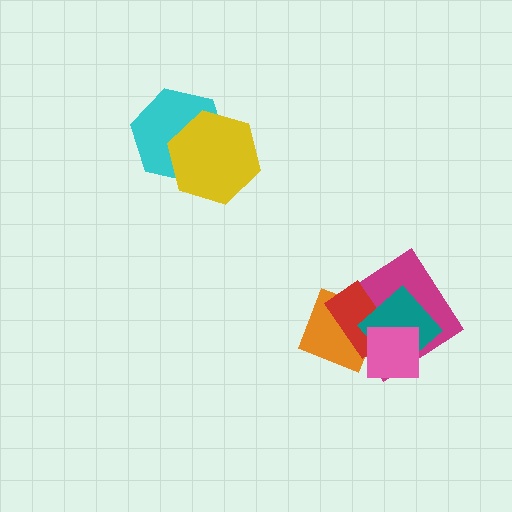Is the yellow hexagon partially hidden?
No, no other shape covers it.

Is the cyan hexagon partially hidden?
Yes, it is partially covered by another shape.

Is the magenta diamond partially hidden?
Yes, it is partially covered by another shape.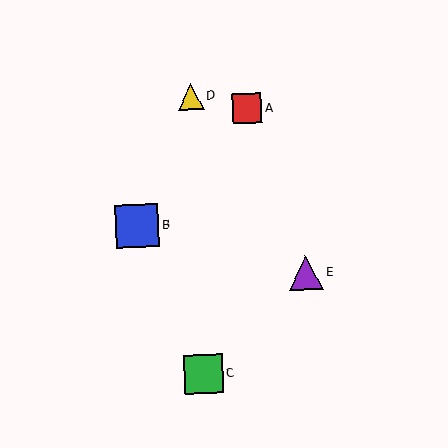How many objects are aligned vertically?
2 objects (C, D) are aligned vertically.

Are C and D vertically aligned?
Yes, both are at x≈203.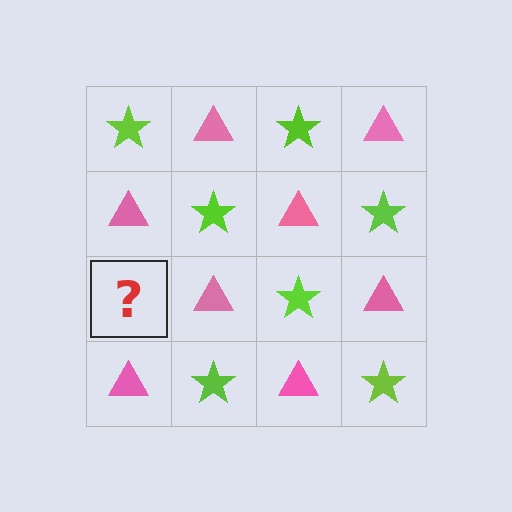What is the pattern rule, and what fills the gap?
The rule is that it alternates lime star and pink triangle in a checkerboard pattern. The gap should be filled with a lime star.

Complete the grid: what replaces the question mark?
The question mark should be replaced with a lime star.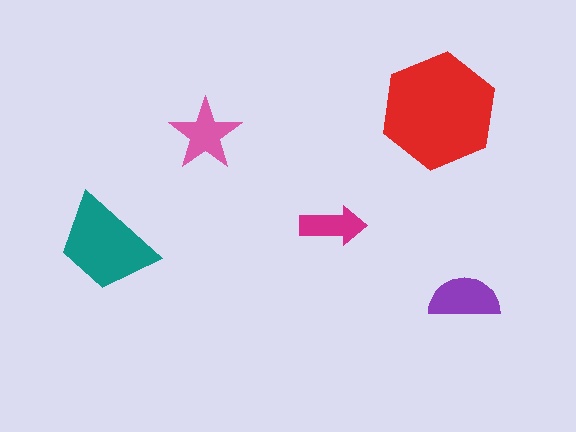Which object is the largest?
The red hexagon.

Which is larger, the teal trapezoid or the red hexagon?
The red hexagon.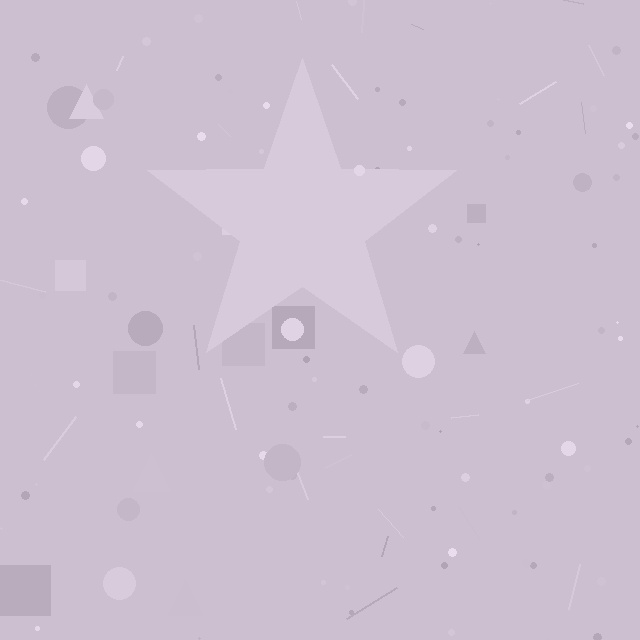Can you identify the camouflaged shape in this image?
The camouflaged shape is a star.